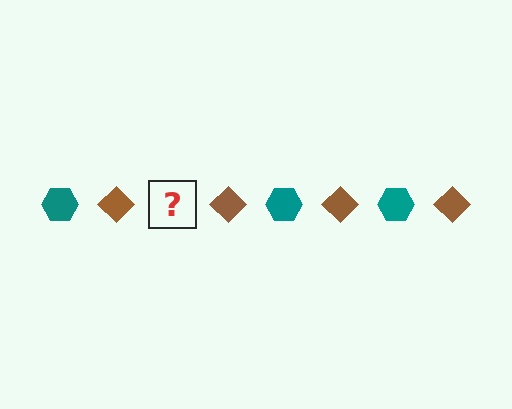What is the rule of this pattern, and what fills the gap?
The rule is that the pattern alternates between teal hexagon and brown diamond. The gap should be filled with a teal hexagon.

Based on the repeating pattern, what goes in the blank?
The blank should be a teal hexagon.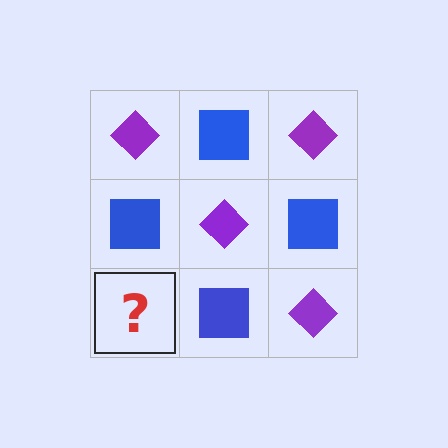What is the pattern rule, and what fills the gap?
The rule is that it alternates purple diamond and blue square in a checkerboard pattern. The gap should be filled with a purple diamond.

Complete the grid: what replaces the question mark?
The question mark should be replaced with a purple diamond.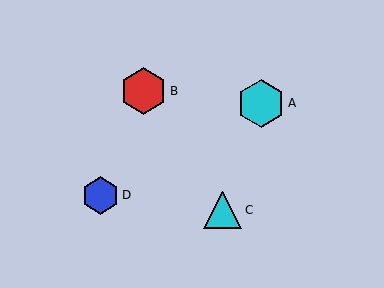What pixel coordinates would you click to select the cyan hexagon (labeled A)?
Click at (261, 103) to select the cyan hexagon A.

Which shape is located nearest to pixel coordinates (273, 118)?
The cyan hexagon (labeled A) at (261, 103) is nearest to that location.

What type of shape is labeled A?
Shape A is a cyan hexagon.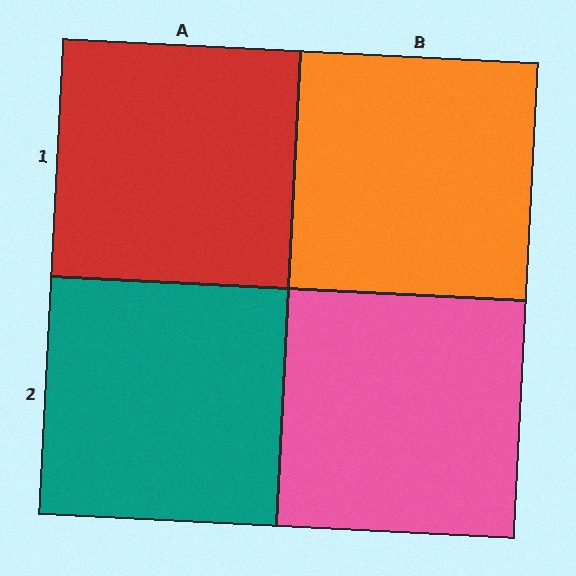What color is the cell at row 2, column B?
Pink.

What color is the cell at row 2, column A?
Teal.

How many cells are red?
1 cell is red.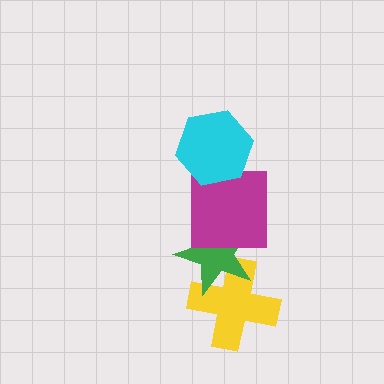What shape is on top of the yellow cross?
The green star is on top of the yellow cross.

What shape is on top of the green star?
The magenta square is on top of the green star.